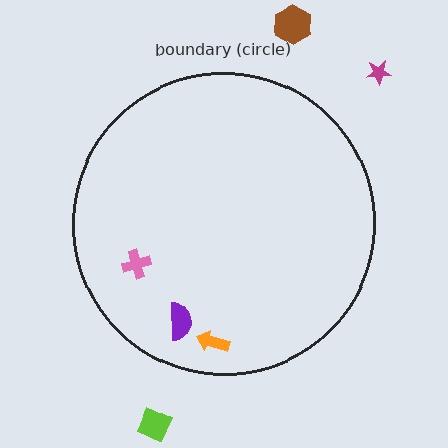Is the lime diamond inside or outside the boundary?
Outside.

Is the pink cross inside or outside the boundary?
Inside.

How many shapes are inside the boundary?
3 inside, 3 outside.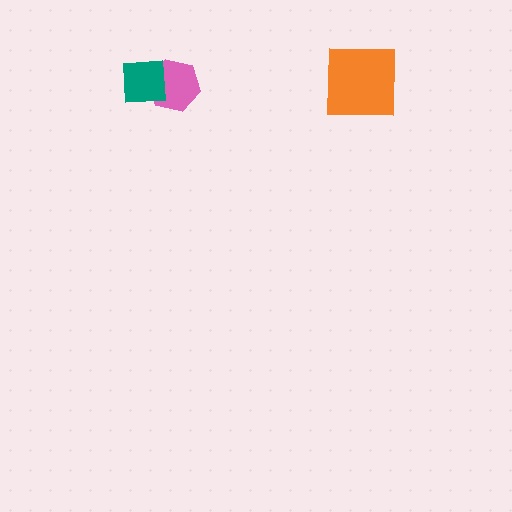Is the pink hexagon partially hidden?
Yes, it is partially covered by another shape.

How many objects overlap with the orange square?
0 objects overlap with the orange square.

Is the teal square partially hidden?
No, no other shape covers it.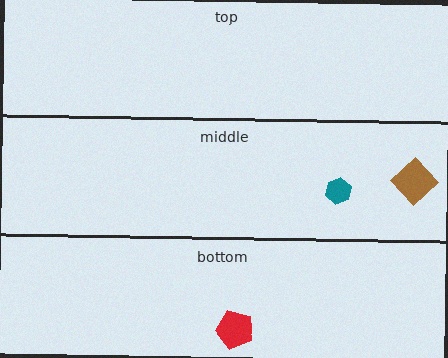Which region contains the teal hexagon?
The middle region.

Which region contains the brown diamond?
The middle region.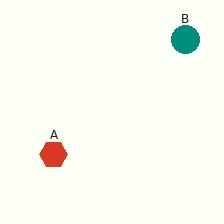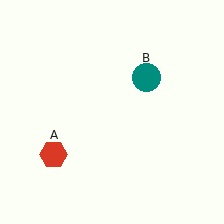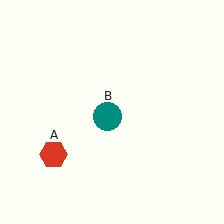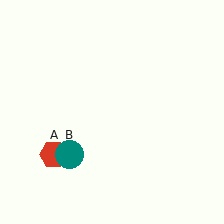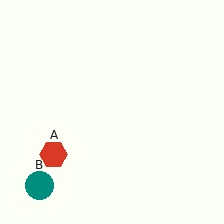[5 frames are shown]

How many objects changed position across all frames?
1 object changed position: teal circle (object B).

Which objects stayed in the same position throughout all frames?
Red hexagon (object A) remained stationary.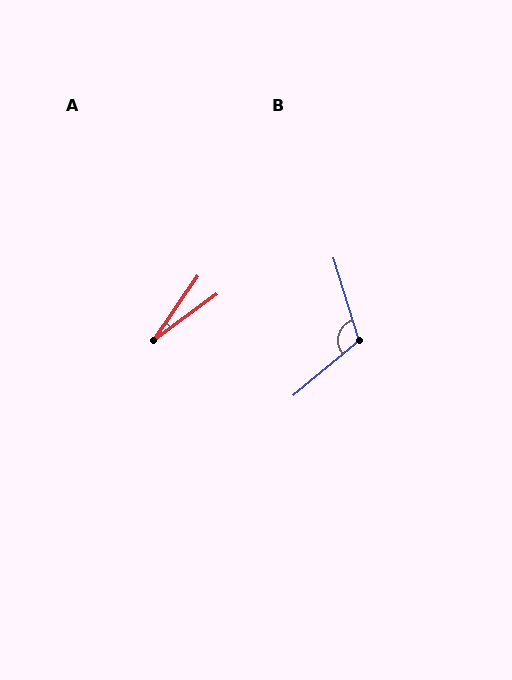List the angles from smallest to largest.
A (19°), B (113°).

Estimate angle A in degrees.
Approximately 19 degrees.